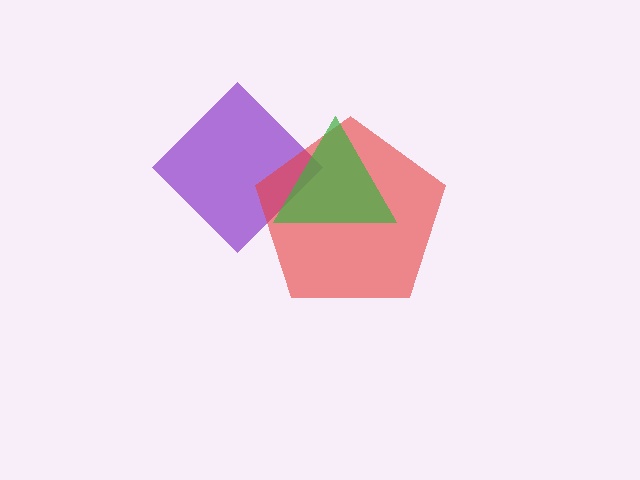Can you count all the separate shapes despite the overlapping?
Yes, there are 3 separate shapes.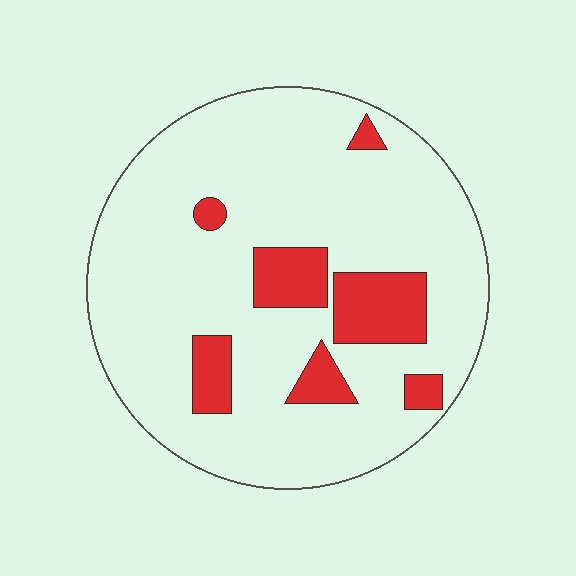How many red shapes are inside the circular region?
7.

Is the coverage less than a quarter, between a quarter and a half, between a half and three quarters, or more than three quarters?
Less than a quarter.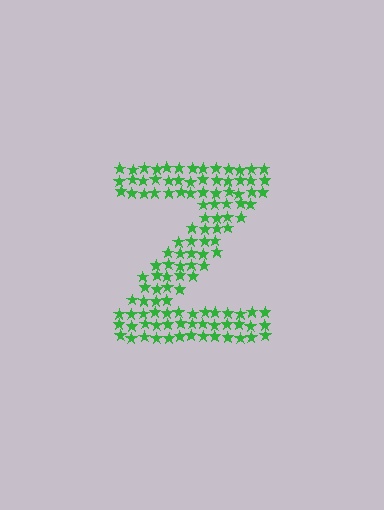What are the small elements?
The small elements are stars.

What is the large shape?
The large shape is the letter Z.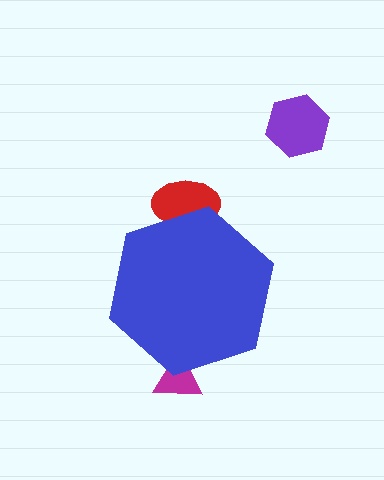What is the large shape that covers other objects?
A blue hexagon.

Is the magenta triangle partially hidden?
Yes, the magenta triangle is partially hidden behind the blue hexagon.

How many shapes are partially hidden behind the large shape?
2 shapes are partially hidden.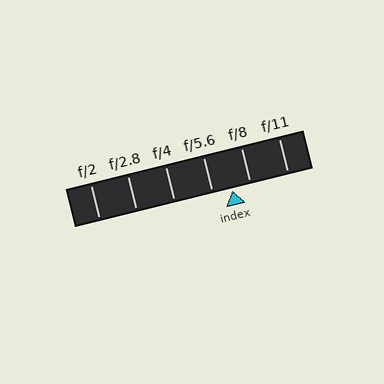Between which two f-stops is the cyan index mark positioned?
The index mark is between f/5.6 and f/8.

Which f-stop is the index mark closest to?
The index mark is closest to f/8.